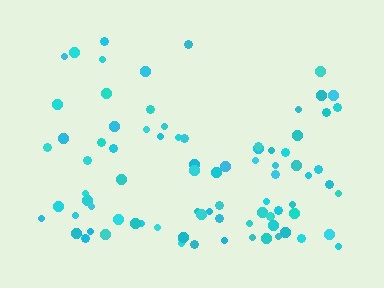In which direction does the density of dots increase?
From top to bottom, with the bottom side densest.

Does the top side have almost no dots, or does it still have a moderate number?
Still a moderate number, just noticeably fewer than the bottom.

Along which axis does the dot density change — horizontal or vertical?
Vertical.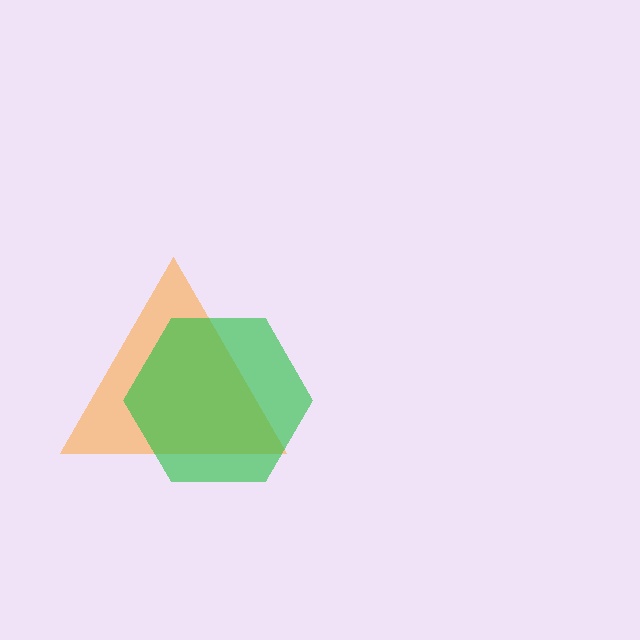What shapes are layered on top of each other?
The layered shapes are: an orange triangle, a green hexagon.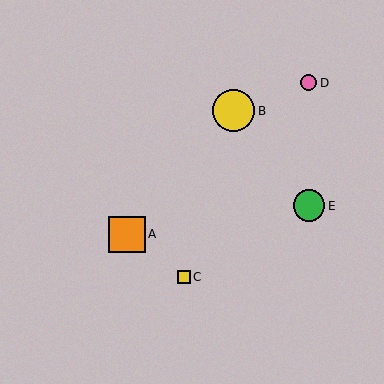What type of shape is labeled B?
Shape B is a yellow circle.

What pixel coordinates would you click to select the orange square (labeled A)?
Click at (127, 234) to select the orange square A.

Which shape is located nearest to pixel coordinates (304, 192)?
The green circle (labeled E) at (309, 206) is nearest to that location.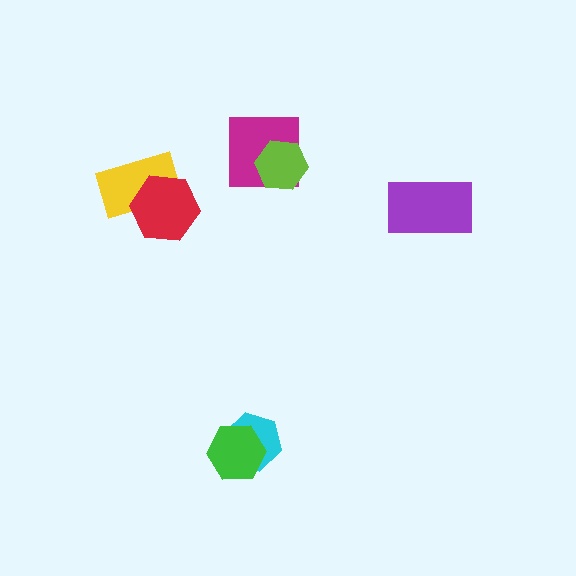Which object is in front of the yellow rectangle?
The red hexagon is in front of the yellow rectangle.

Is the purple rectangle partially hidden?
No, no other shape covers it.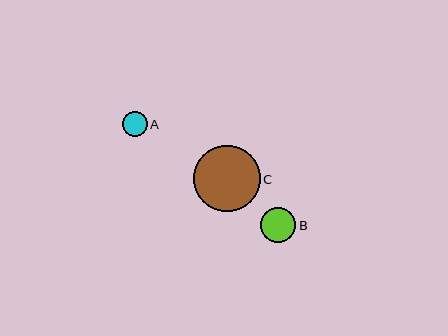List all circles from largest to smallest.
From largest to smallest: C, B, A.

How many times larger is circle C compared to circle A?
Circle C is approximately 2.7 times the size of circle A.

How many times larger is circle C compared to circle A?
Circle C is approximately 2.7 times the size of circle A.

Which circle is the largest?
Circle C is the largest with a size of approximately 67 pixels.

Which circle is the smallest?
Circle A is the smallest with a size of approximately 25 pixels.